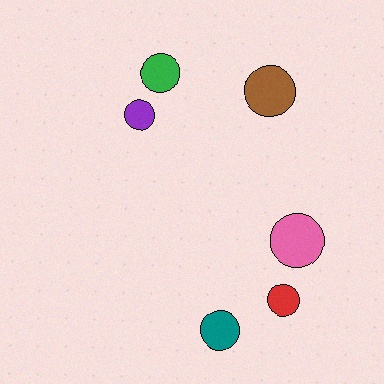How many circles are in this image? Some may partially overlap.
There are 6 circles.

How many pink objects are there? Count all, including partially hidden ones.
There is 1 pink object.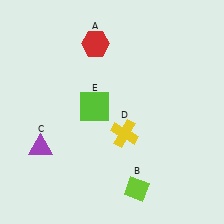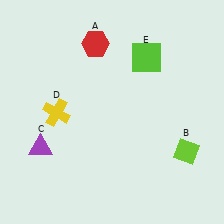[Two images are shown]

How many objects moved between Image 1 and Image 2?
3 objects moved between the two images.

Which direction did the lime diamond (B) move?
The lime diamond (B) moved right.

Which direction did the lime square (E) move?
The lime square (E) moved right.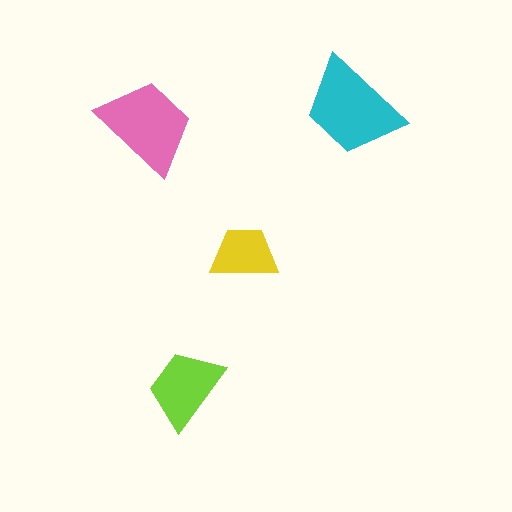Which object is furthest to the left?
The pink trapezoid is leftmost.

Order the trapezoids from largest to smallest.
the cyan one, the pink one, the lime one, the yellow one.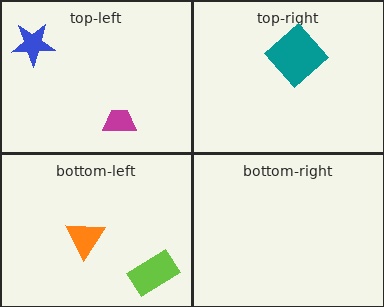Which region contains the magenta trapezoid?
The top-left region.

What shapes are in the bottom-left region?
The orange triangle, the lime rectangle.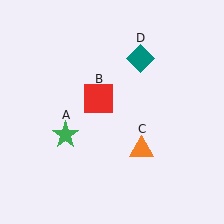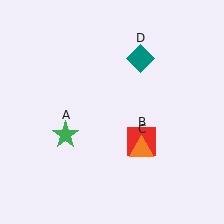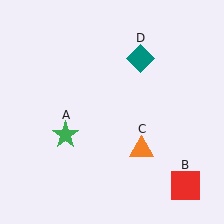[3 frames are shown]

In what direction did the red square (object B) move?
The red square (object B) moved down and to the right.